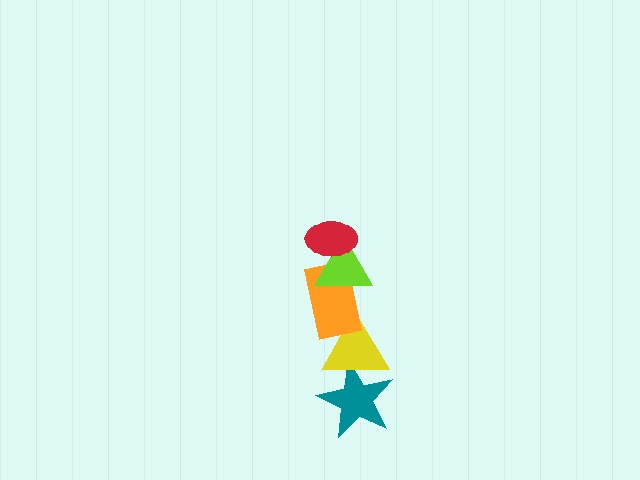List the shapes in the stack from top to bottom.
From top to bottom: the red ellipse, the lime triangle, the orange rectangle, the yellow triangle, the teal star.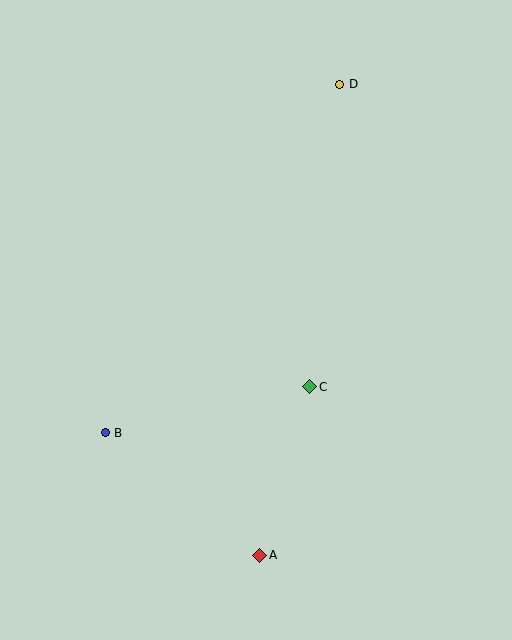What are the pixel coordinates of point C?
Point C is at (310, 387).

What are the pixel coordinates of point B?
Point B is at (105, 433).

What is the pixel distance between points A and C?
The distance between A and C is 175 pixels.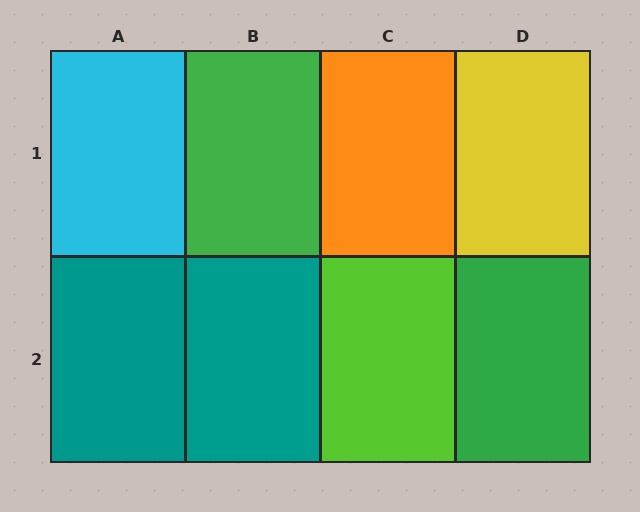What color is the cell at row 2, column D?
Green.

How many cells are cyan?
1 cell is cyan.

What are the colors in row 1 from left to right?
Cyan, green, orange, yellow.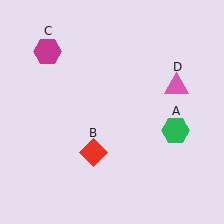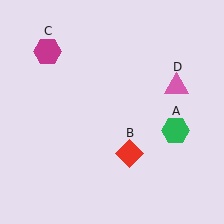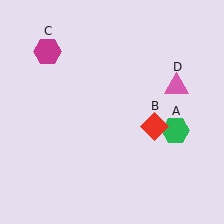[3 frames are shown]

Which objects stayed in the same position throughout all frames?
Green hexagon (object A) and magenta hexagon (object C) and pink triangle (object D) remained stationary.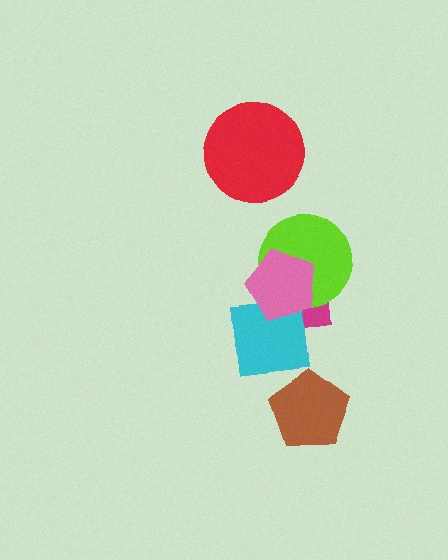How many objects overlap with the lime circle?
3 objects overlap with the lime circle.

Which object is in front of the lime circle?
The pink pentagon is in front of the lime circle.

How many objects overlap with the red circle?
0 objects overlap with the red circle.